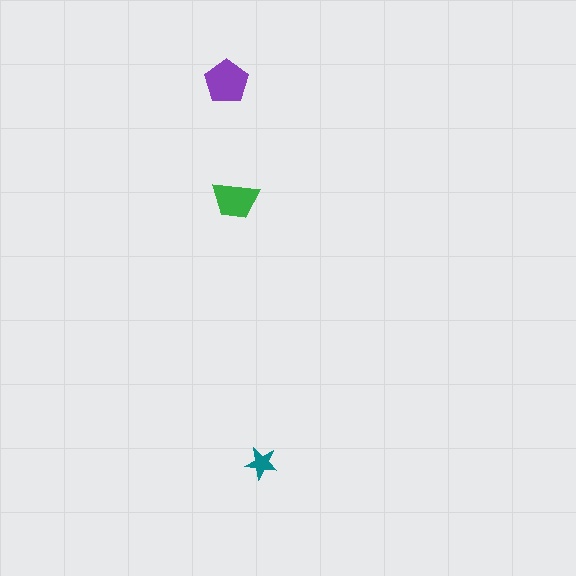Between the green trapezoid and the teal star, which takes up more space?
The green trapezoid.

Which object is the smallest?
The teal star.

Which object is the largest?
The purple pentagon.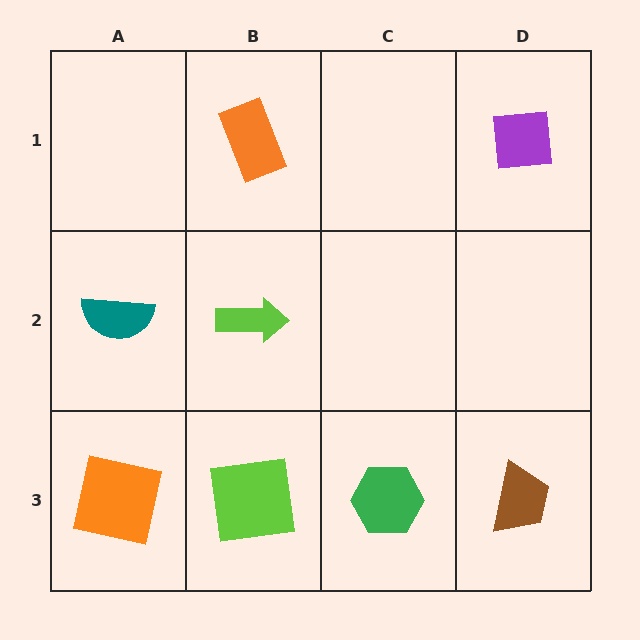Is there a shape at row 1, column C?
No, that cell is empty.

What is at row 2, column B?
A lime arrow.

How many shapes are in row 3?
4 shapes.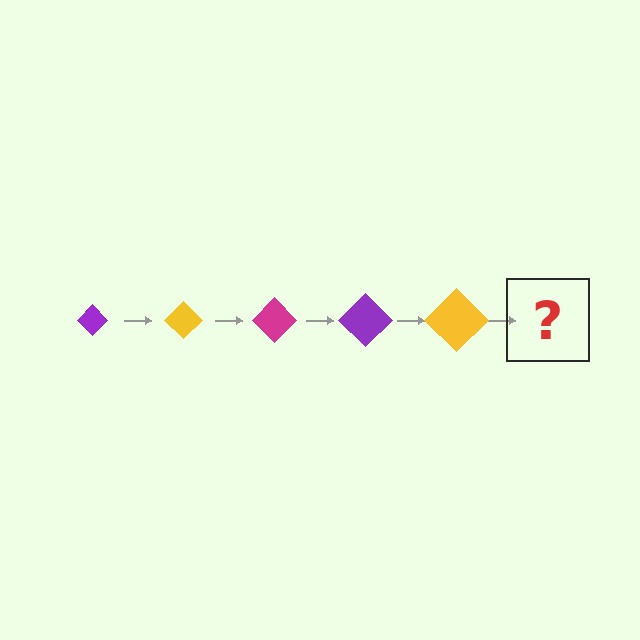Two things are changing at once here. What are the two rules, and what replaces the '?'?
The two rules are that the diamond grows larger each step and the color cycles through purple, yellow, and magenta. The '?' should be a magenta diamond, larger than the previous one.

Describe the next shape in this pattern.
It should be a magenta diamond, larger than the previous one.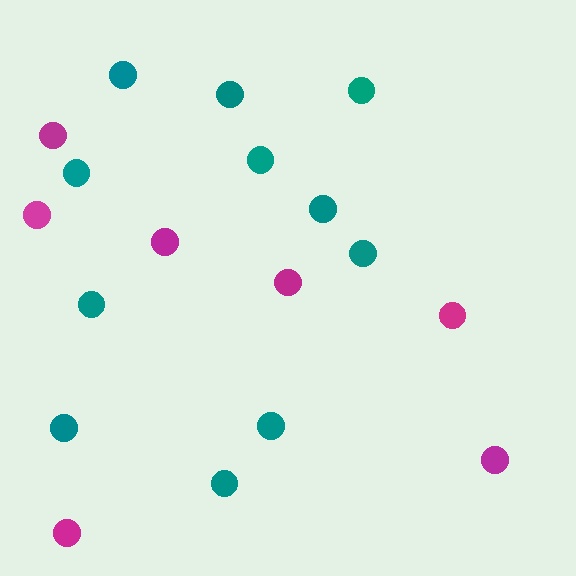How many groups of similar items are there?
There are 2 groups: one group of teal circles (11) and one group of magenta circles (7).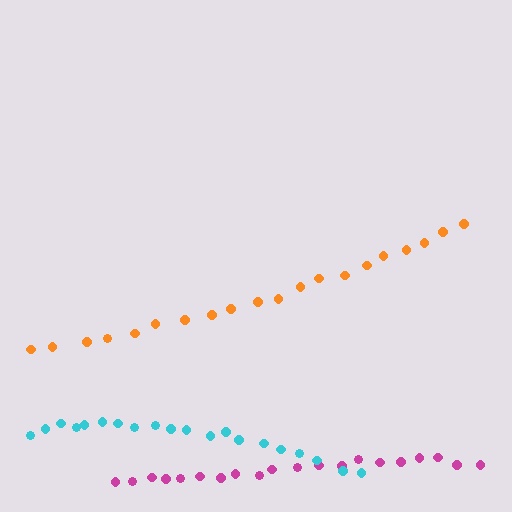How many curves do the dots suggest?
There are 3 distinct paths.